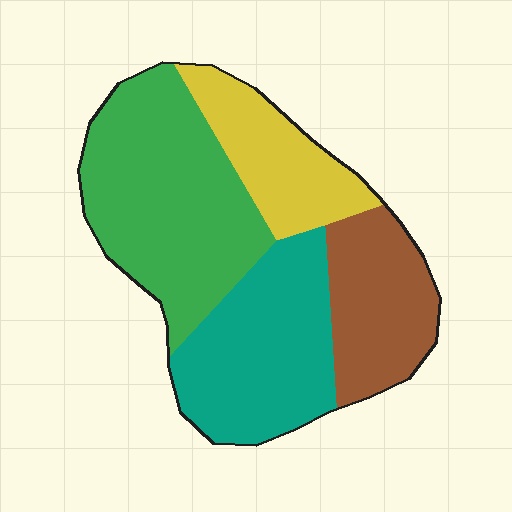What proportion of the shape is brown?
Brown covers around 20% of the shape.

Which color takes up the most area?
Green, at roughly 35%.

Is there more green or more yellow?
Green.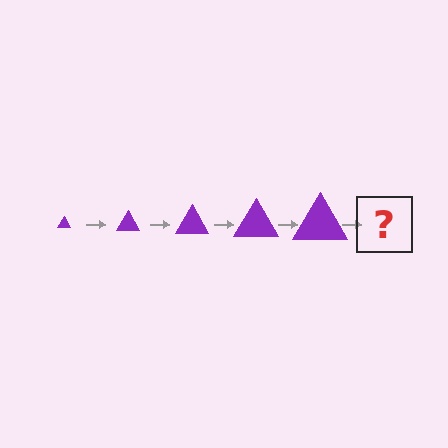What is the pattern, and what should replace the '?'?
The pattern is that the triangle gets progressively larger each step. The '?' should be a purple triangle, larger than the previous one.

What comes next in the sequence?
The next element should be a purple triangle, larger than the previous one.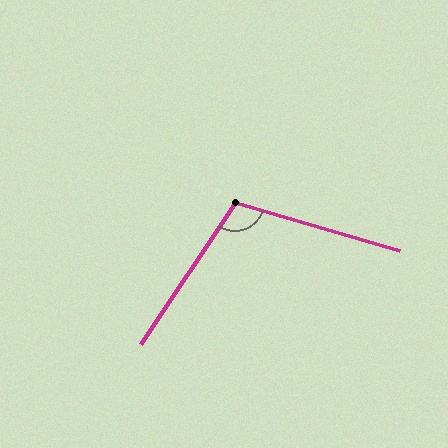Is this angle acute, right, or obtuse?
It is obtuse.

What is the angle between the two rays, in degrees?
Approximately 107 degrees.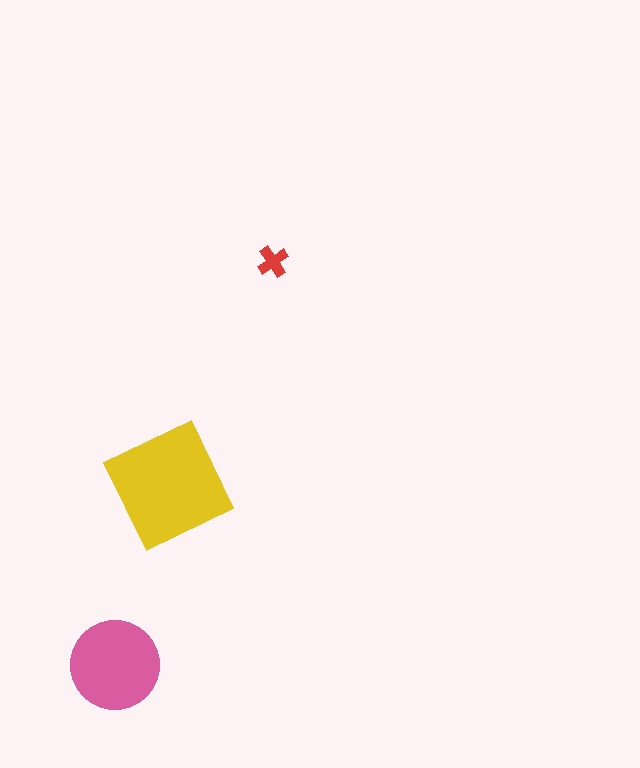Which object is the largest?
The yellow square.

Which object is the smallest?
The red cross.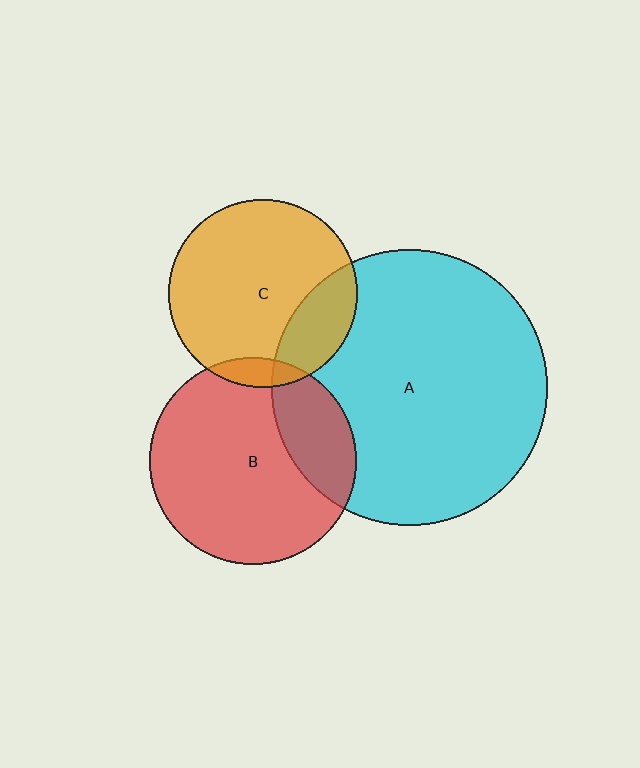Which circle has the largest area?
Circle A (cyan).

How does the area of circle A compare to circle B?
Approximately 1.8 times.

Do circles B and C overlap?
Yes.